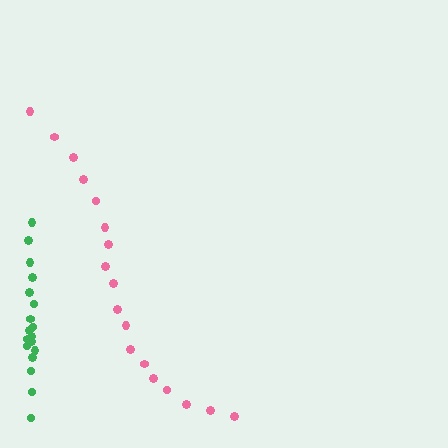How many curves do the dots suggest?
There are 2 distinct paths.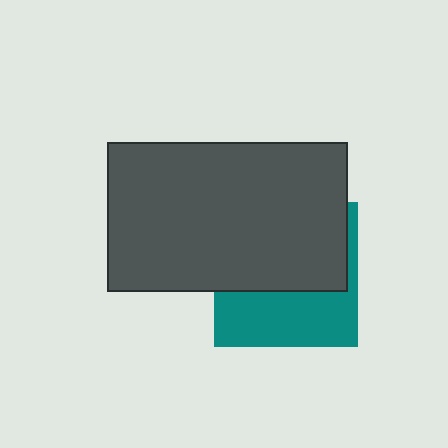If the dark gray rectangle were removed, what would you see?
You would see the complete teal square.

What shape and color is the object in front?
The object in front is a dark gray rectangle.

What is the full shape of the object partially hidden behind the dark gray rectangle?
The partially hidden object is a teal square.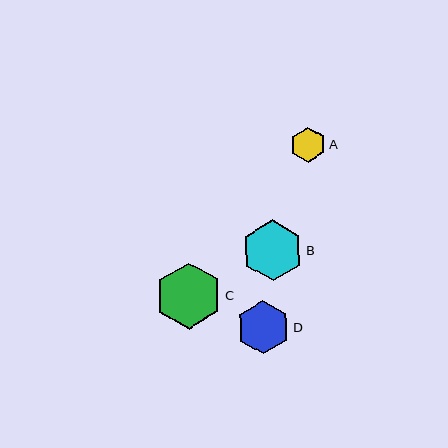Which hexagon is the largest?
Hexagon C is the largest with a size of approximately 66 pixels.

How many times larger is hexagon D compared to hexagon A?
Hexagon D is approximately 1.5 times the size of hexagon A.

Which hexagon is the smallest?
Hexagon A is the smallest with a size of approximately 35 pixels.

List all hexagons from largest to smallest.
From largest to smallest: C, B, D, A.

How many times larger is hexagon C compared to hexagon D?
Hexagon C is approximately 1.3 times the size of hexagon D.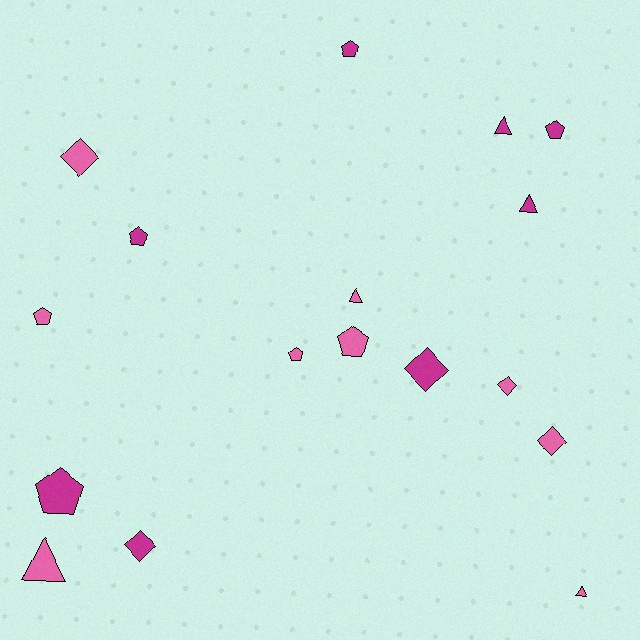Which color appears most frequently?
Pink, with 9 objects.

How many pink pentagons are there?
There are 3 pink pentagons.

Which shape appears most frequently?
Pentagon, with 7 objects.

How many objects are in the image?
There are 17 objects.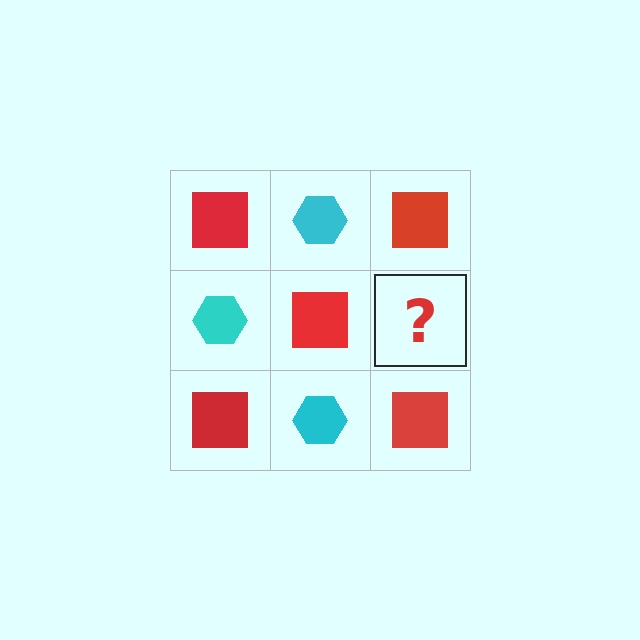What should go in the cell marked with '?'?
The missing cell should contain a cyan hexagon.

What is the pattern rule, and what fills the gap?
The rule is that it alternates red square and cyan hexagon in a checkerboard pattern. The gap should be filled with a cyan hexagon.